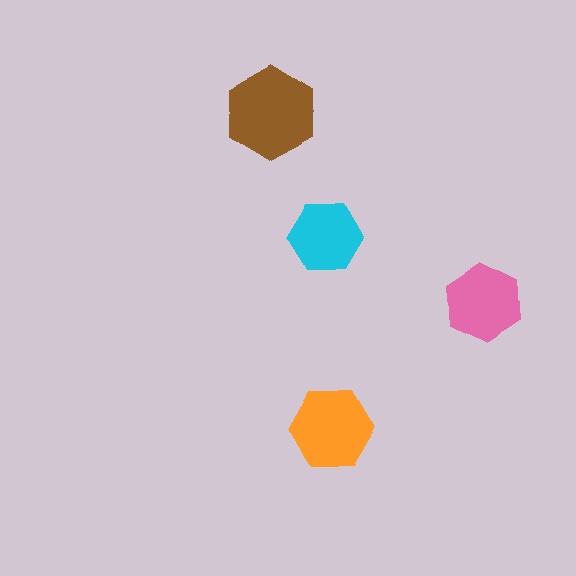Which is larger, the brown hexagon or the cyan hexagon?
The brown one.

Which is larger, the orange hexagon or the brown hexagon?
The brown one.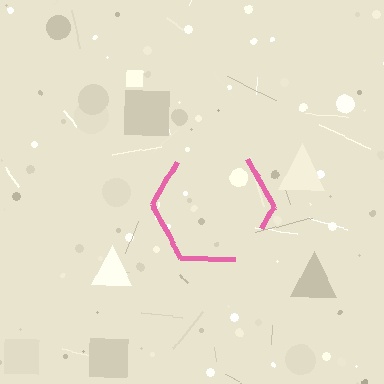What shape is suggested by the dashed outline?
The dashed outline suggests a hexagon.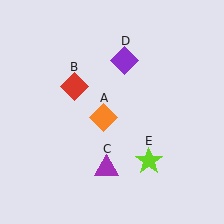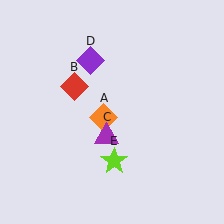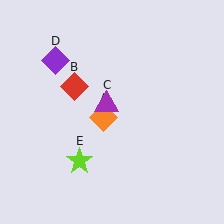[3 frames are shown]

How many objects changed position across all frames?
3 objects changed position: purple triangle (object C), purple diamond (object D), lime star (object E).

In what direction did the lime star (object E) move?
The lime star (object E) moved left.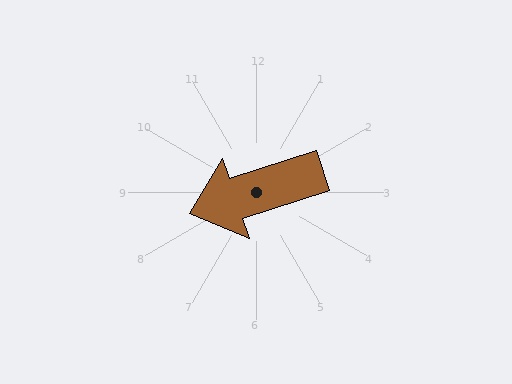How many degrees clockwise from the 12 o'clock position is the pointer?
Approximately 252 degrees.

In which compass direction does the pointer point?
West.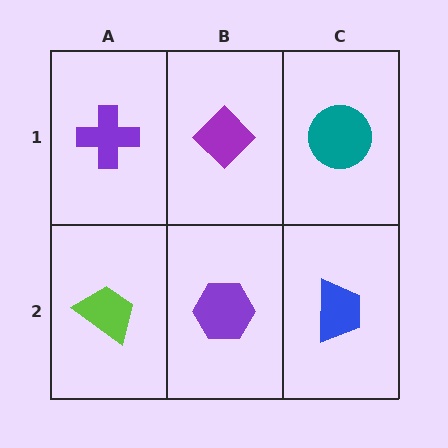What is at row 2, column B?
A purple hexagon.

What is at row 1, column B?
A purple diamond.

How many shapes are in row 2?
3 shapes.